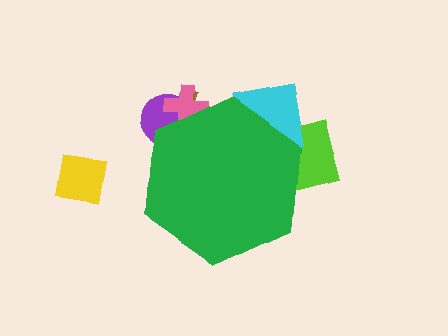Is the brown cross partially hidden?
Yes, the brown cross is partially hidden behind the green hexagon.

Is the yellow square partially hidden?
No, the yellow square is fully visible.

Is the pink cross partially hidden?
Yes, the pink cross is partially hidden behind the green hexagon.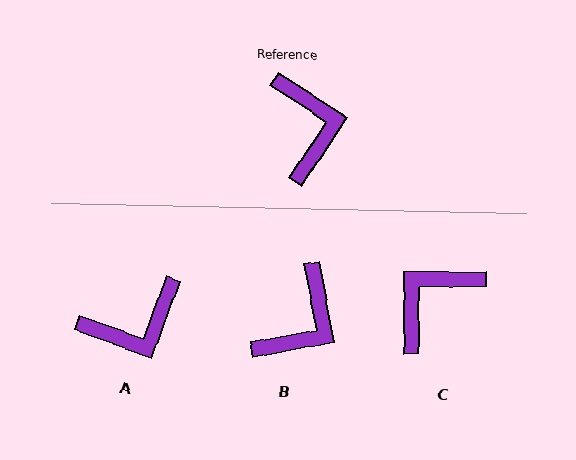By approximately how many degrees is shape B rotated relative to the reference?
Approximately 46 degrees clockwise.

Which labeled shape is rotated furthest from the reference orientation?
C, about 123 degrees away.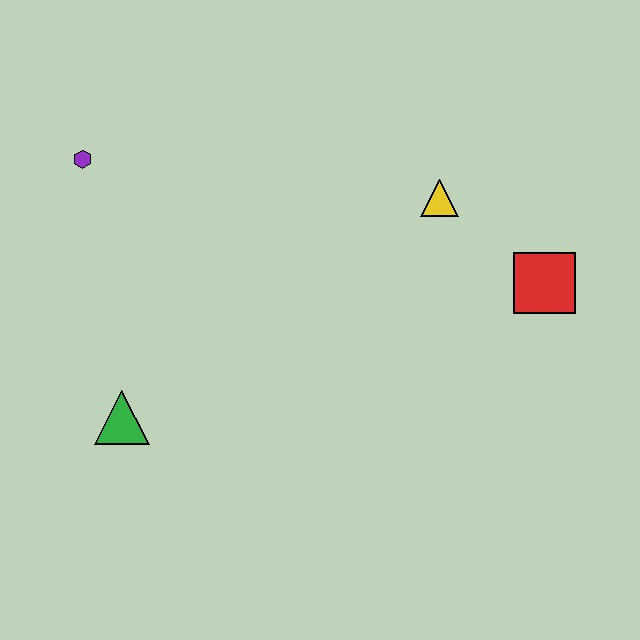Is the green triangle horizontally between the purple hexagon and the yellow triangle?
Yes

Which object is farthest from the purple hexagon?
The red square is farthest from the purple hexagon.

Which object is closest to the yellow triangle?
The red square is closest to the yellow triangle.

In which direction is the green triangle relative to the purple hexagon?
The green triangle is below the purple hexagon.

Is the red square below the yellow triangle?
Yes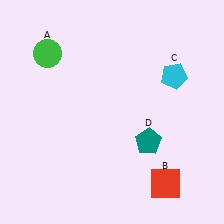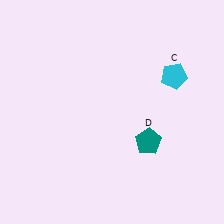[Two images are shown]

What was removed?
The green circle (A), the red square (B) were removed in Image 2.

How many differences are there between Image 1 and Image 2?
There are 2 differences between the two images.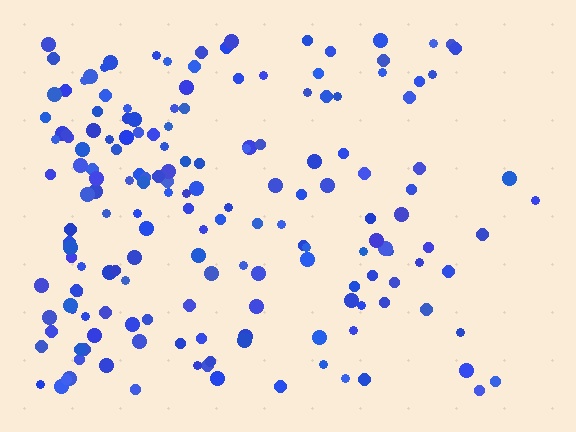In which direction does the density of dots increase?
From right to left, with the left side densest.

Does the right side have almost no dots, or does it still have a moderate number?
Still a moderate number, just noticeably fewer than the left.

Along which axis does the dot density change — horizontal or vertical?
Horizontal.